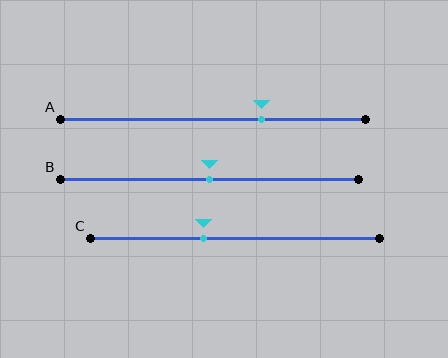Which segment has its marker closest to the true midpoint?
Segment B has its marker closest to the true midpoint.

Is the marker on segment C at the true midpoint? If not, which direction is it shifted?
No, the marker on segment C is shifted to the left by about 11% of the segment length.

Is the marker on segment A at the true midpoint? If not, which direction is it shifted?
No, the marker on segment A is shifted to the right by about 16% of the segment length.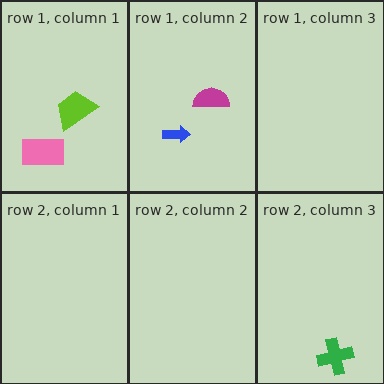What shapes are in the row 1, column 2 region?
The blue arrow, the magenta semicircle.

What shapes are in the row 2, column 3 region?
The green cross.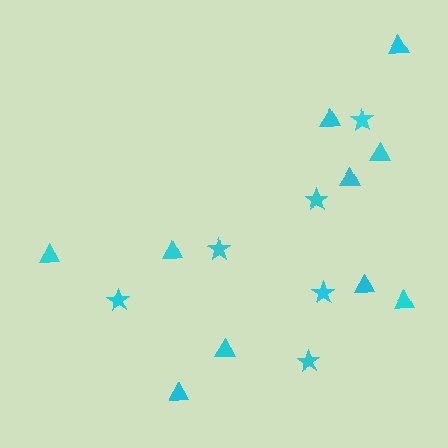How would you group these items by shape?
There are 2 groups: one group of triangles (10) and one group of stars (6).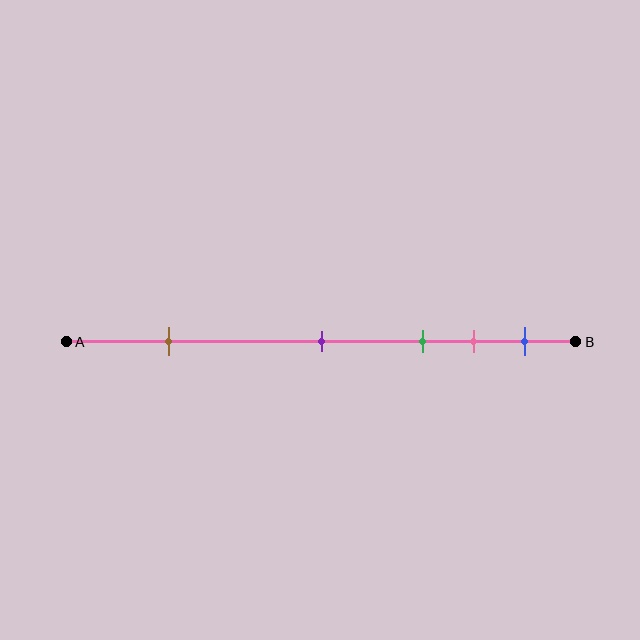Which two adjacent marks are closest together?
The pink and blue marks are the closest adjacent pair.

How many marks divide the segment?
There are 5 marks dividing the segment.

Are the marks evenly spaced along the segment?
No, the marks are not evenly spaced.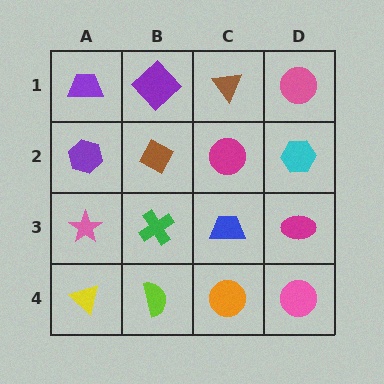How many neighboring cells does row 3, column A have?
3.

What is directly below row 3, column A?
A yellow triangle.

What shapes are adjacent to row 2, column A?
A purple trapezoid (row 1, column A), a pink star (row 3, column A), a brown diamond (row 2, column B).